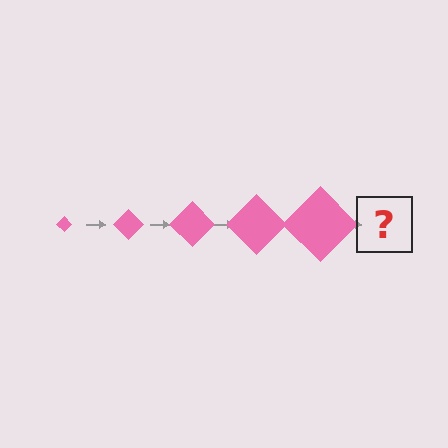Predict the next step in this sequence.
The next step is a pink diamond, larger than the previous one.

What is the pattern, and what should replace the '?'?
The pattern is that the diamond gets progressively larger each step. The '?' should be a pink diamond, larger than the previous one.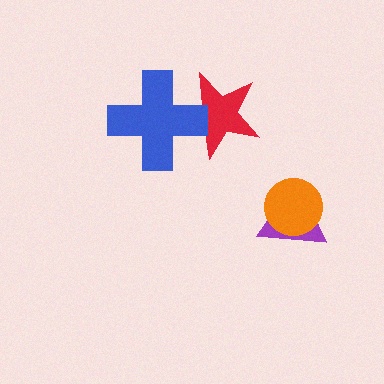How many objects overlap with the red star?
1 object overlaps with the red star.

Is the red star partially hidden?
Yes, it is partially covered by another shape.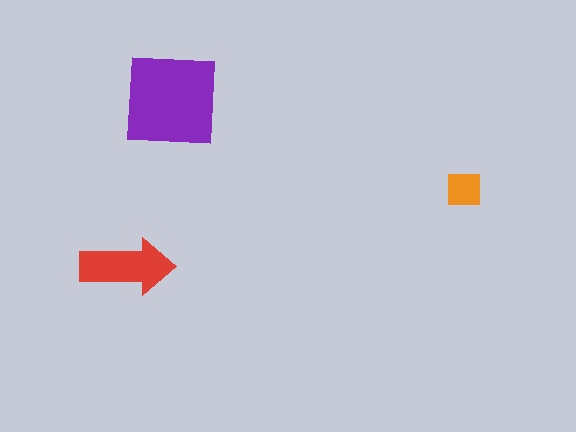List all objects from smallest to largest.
The orange square, the red arrow, the purple square.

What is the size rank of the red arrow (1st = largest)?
2nd.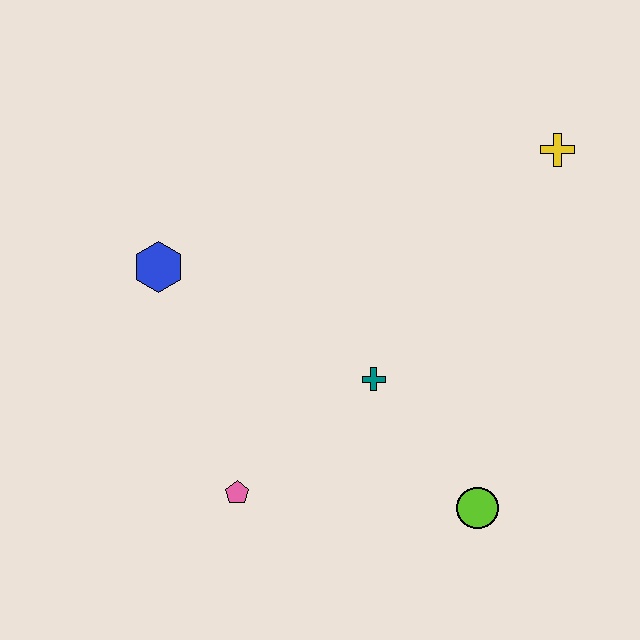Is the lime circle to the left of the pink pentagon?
No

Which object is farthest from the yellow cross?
The pink pentagon is farthest from the yellow cross.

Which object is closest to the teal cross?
The lime circle is closest to the teal cross.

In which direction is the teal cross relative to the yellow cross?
The teal cross is below the yellow cross.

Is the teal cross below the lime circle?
No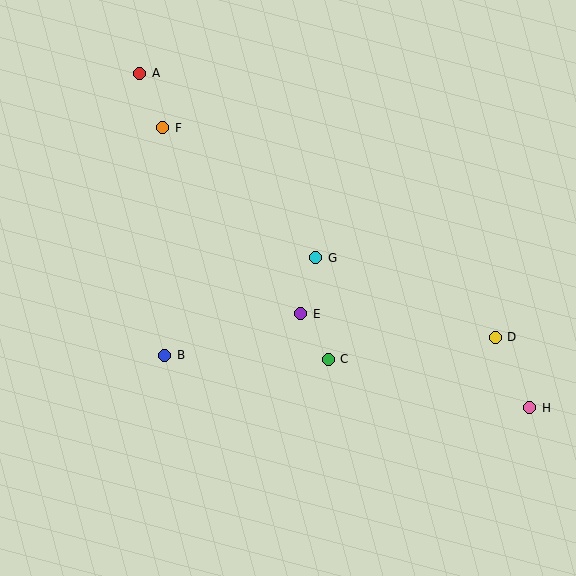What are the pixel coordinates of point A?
Point A is at (140, 73).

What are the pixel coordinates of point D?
Point D is at (495, 337).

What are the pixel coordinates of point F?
Point F is at (163, 128).